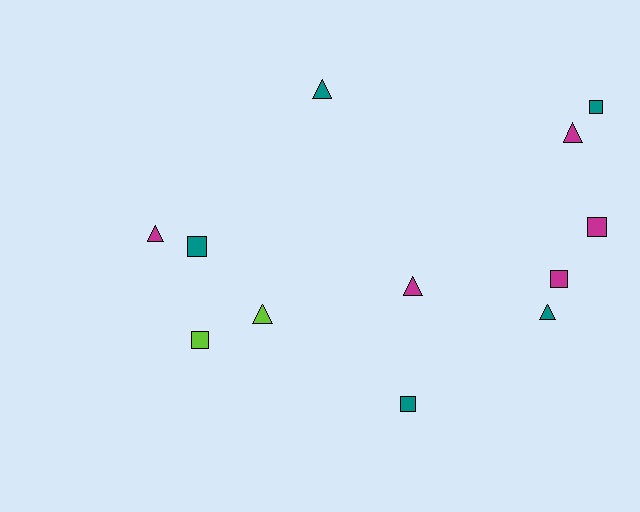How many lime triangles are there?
There is 1 lime triangle.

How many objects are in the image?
There are 12 objects.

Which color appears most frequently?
Teal, with 5 objects.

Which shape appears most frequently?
Square, with 6 objects.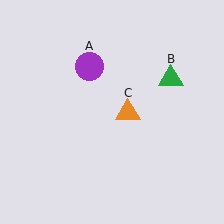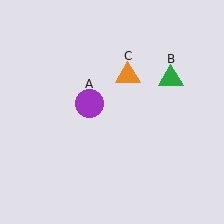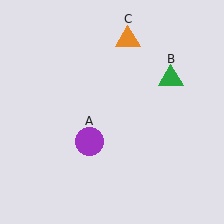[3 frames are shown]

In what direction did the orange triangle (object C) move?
The orange triangle (object C) moved up.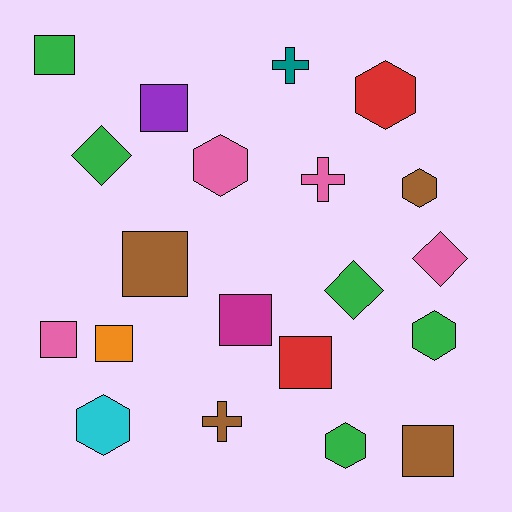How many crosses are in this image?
There are 3 crosses.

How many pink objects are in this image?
There are 4 pink objects.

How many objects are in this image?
There are 20 objects.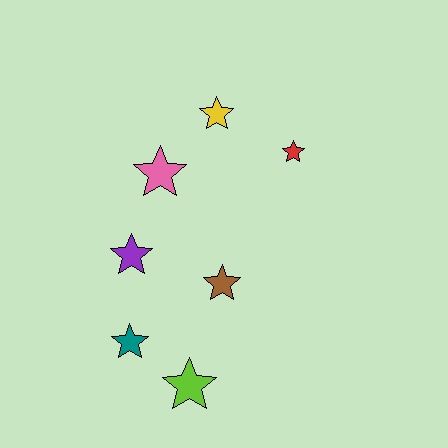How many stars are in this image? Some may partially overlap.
There are 7 stars.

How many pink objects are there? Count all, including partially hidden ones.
There is 1 pink object.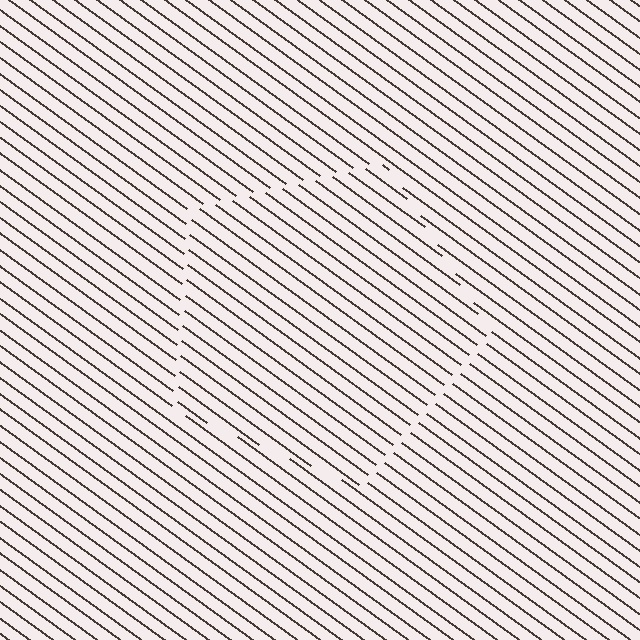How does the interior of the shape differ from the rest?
The interior of the shape contains the same grating, shifted by half a period — the contour is defined by the phase discontinuity where line-ends from the inner and outer gratings abut.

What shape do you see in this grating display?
An illusory pentagon. The interior of the shape contains the same grating, shifted by half a period — the contour is defined by the phase discontinuity where line-ends from the inner and outer gratings abut.